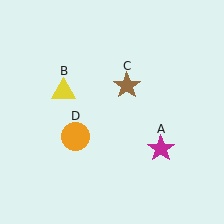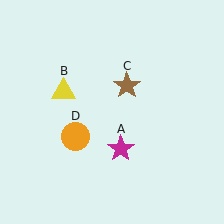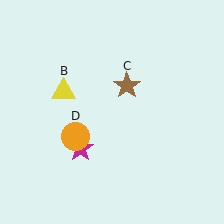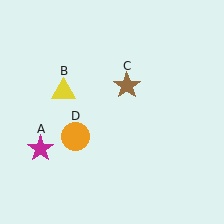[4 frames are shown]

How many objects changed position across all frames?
1 object changed position: magenta star (object A).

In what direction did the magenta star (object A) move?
The magenta star (object A) moved left.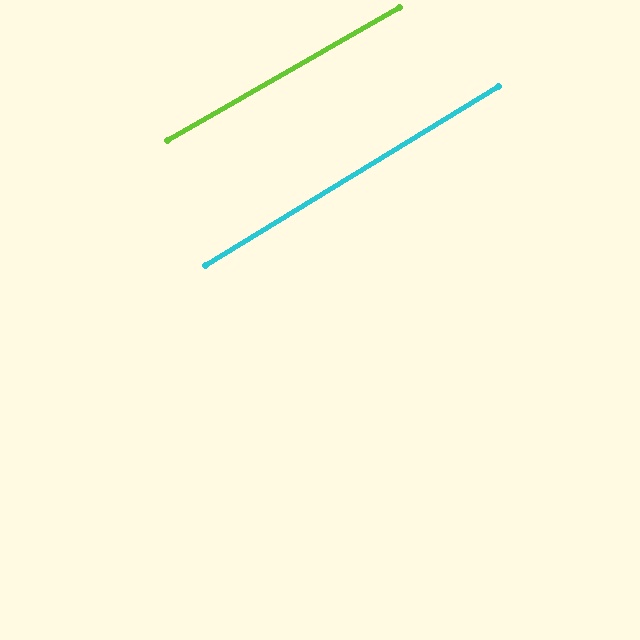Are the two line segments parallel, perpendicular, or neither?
Parallel — their directions differ by only 1.6°.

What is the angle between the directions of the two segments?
Approximately 2 degrees.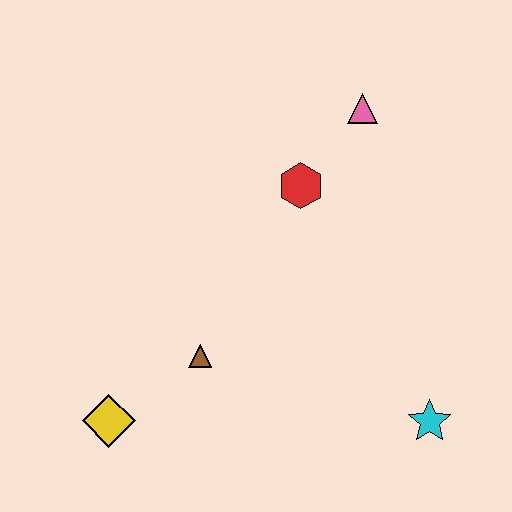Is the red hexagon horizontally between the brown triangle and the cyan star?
Yes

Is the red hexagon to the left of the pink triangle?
Yes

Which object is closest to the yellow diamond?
The brown triangle is closest to the yellow diamond.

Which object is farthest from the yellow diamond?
The pink triangle is farthest from the yellow diamond.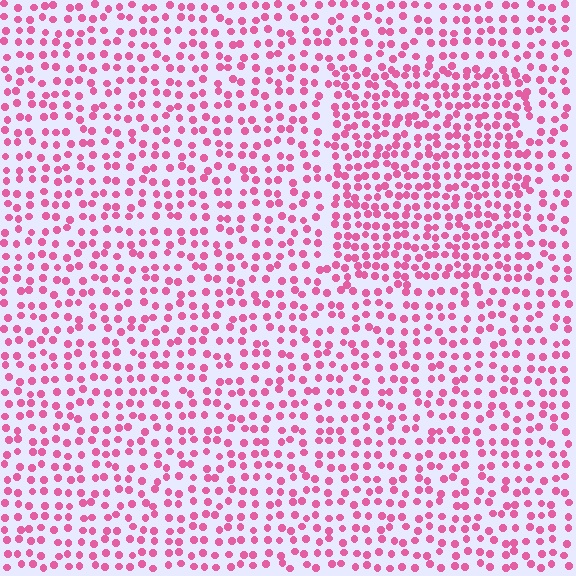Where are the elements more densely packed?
The elements are more densely packed inside the rectangle boundary.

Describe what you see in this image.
The image contains small pink elements arranged at two different densities. A rectangle-shaped region is visible where the elements are more densely packed than the surrounding area.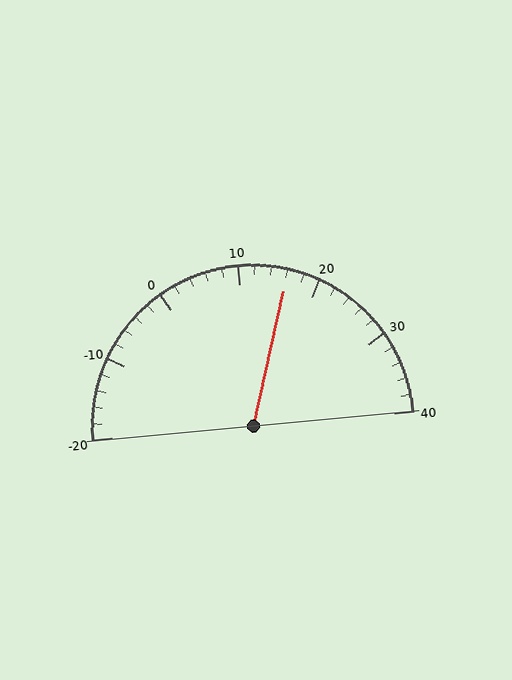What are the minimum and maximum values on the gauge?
The gauge ranges from -20 to 40.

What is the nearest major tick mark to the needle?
The nearest major tick mark is 20.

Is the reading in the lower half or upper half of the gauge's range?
The reading is in the upper half of the range (-20 to 40).